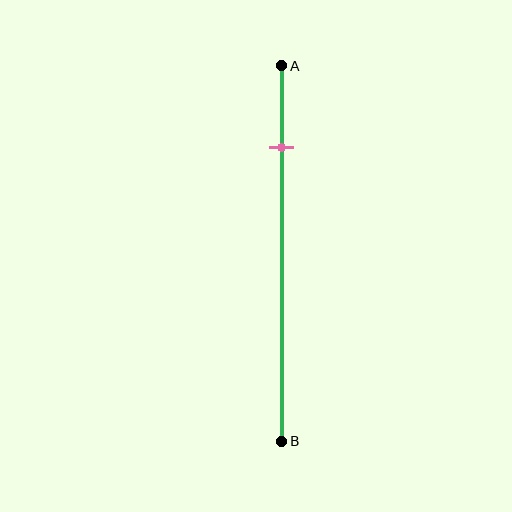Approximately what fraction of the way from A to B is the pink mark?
The pink mark is approximately 20% of the way from A to B.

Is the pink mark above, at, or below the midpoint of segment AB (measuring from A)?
The pink mark is above the midpoint of segment AB.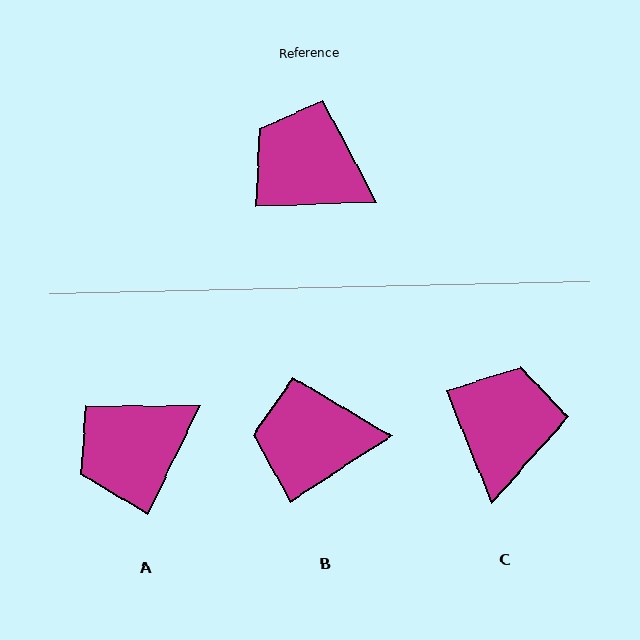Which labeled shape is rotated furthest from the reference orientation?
C, about 70 degrees away.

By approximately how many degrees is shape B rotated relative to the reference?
Approximately 31 degrees counter-clockwise.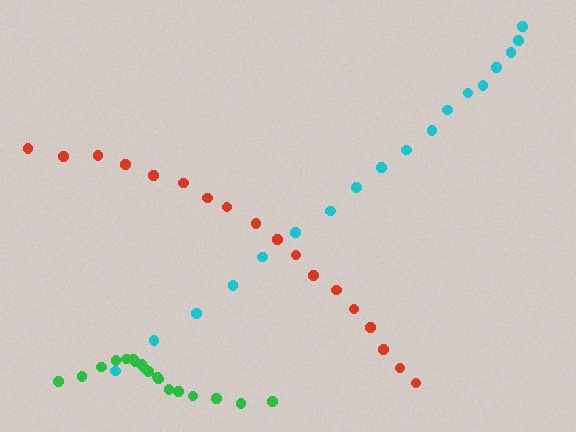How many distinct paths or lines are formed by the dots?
There are 3 distinct paths.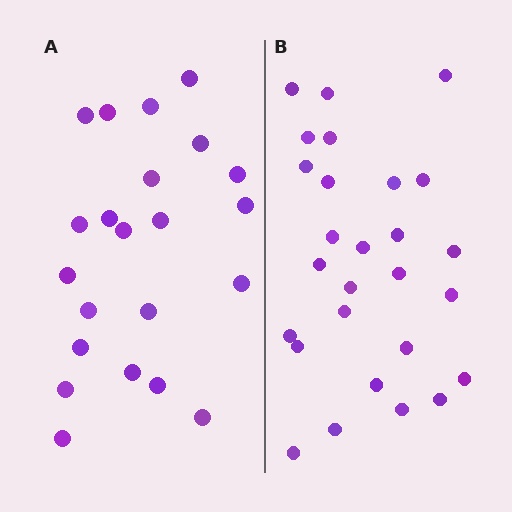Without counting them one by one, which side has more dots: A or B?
Region B (the right region) has more dots.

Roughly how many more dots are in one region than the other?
Region B has about 5 more dots than region A.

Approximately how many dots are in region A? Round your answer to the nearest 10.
About 20 dots. (The exact count is 22, which rounds to 20.)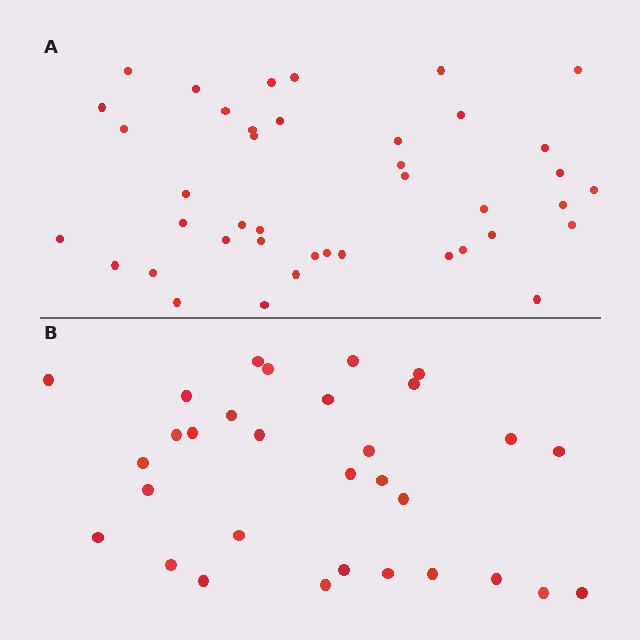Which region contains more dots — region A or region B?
Region A (the top region) has more dots.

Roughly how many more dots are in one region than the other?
Region A has roughly 10 or so more dots than region B.